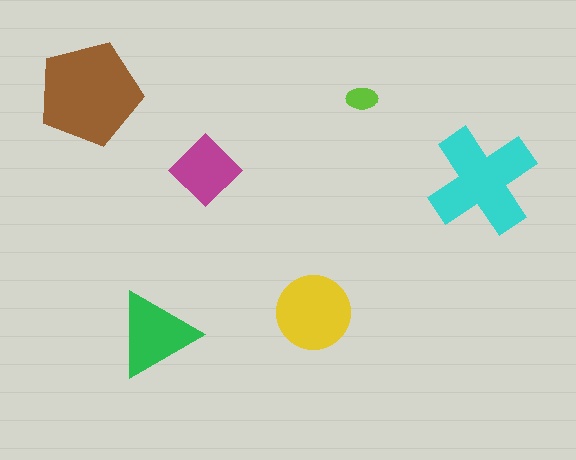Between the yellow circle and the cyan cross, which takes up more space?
The cyan cross.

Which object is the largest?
The brown pentagon.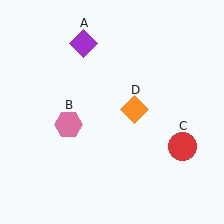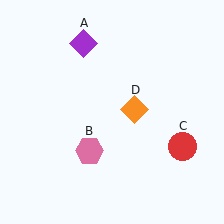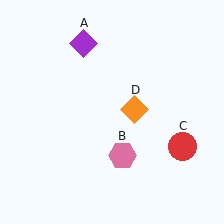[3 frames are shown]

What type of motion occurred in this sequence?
The pink hexagon (object B) rotated counterclockwise around the center of the scene.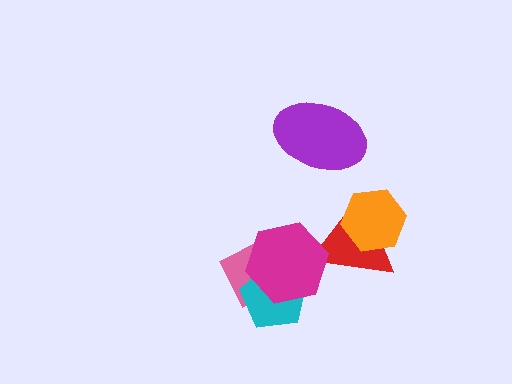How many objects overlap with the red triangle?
2 objects overlap with the red triangle.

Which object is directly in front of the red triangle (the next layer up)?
The orange hexagon is directly in front of the red triangle.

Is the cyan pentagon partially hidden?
Yes, it is partially covered by another shape.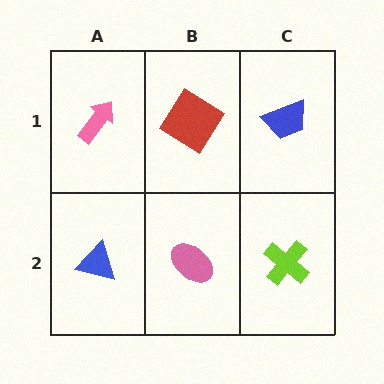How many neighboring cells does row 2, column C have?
2.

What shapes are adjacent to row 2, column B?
A red diamond (row 1, column B), a blue triangle (row 2, column A), a lime cross (row 2, column C).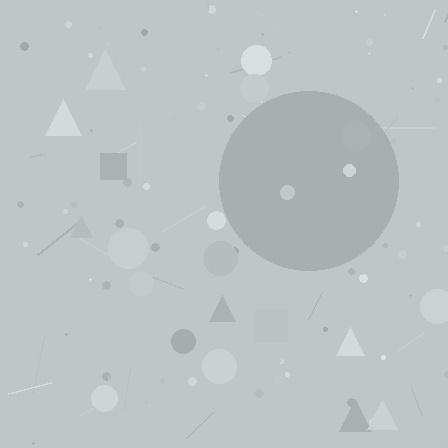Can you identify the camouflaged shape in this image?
The camouflaged shape is a circle.